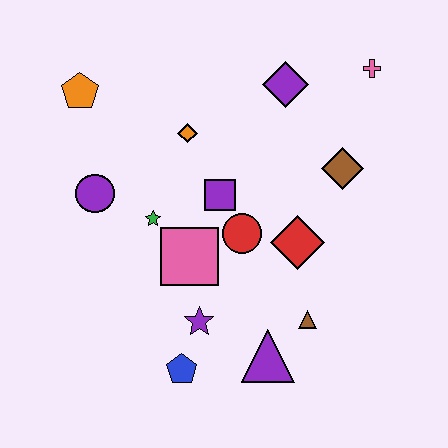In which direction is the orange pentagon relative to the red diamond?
The orange pentagon is to the left of the red diamond.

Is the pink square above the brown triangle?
Yes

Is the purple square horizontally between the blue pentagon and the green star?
No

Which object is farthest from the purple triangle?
The orange pentagon is farthest from the purple triangle.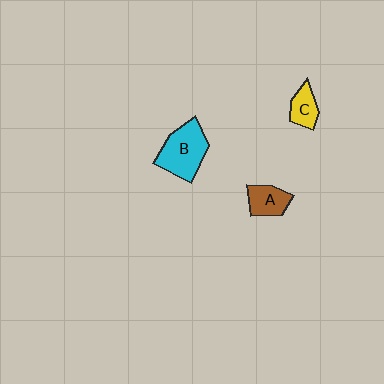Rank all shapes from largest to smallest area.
From largest to smallest: B (cyan), A (brown), C (yellow).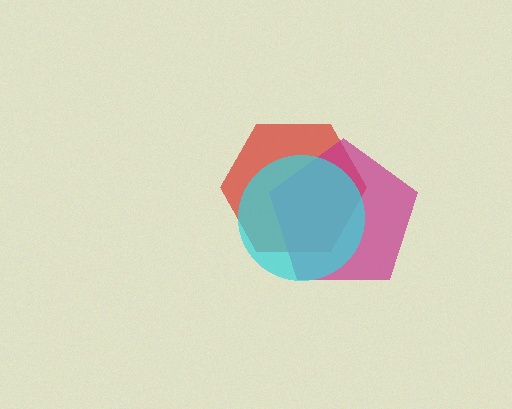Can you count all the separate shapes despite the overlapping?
Yes, there are 3 separate shapes.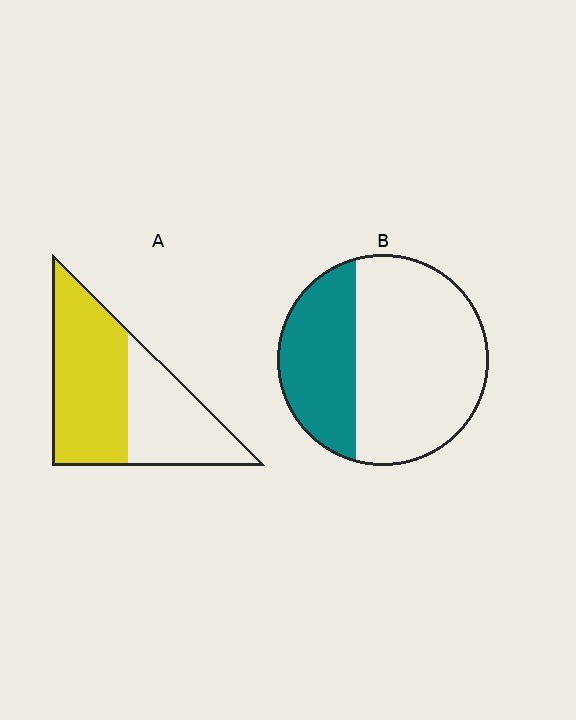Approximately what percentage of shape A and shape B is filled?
A is approximately 60% and B is approximately 35%.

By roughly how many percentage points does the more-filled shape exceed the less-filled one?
By roughly 25 percentage points (A over B).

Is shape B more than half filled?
No.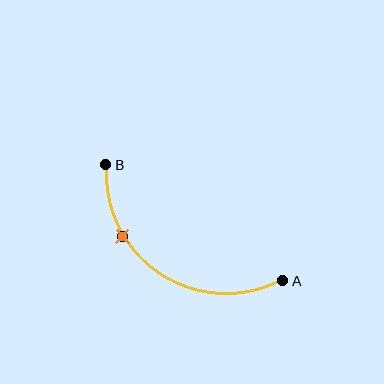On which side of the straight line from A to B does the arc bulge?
The arc bulges below the straight line connecting A and B.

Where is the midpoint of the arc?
The arc midpoint is the point on the curve farthest from the straight line joining A and B. It sits below that line.